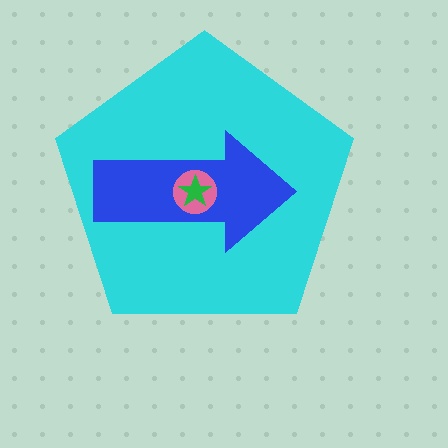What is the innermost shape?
The green star.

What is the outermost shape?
The cyan pentagon.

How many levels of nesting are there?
4.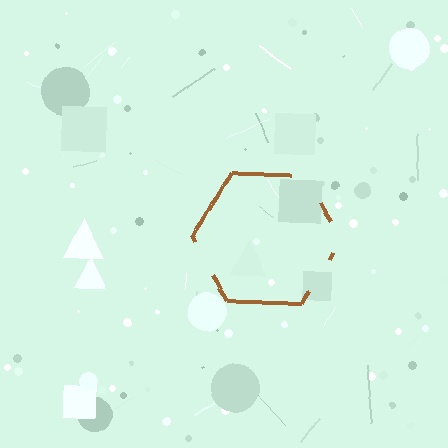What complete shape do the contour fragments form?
The contour fragments form a hexagon.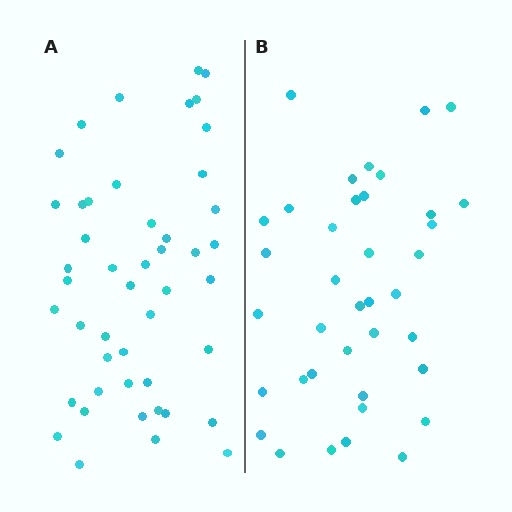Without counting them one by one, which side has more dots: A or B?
Region A (the left region) has more dots.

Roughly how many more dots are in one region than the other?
Region A has roughly 8 or so more dots than region B.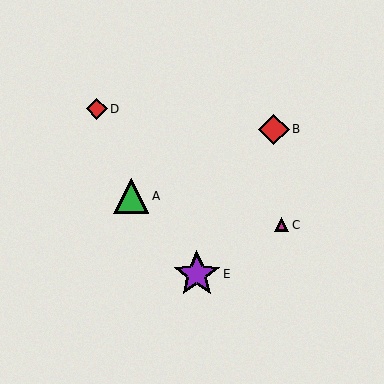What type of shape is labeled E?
Shape E is a purple star.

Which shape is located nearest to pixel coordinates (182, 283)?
The purple star (labeled E) at (197, 274) is nearest to that location.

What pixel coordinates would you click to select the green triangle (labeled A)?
Click at (131, 196) to select the green triangle A.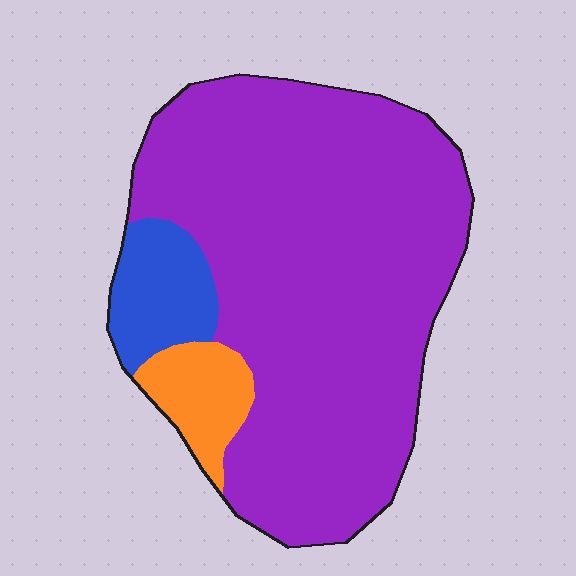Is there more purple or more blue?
Purple.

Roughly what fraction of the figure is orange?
Orange takes up less than a sixth of the figure.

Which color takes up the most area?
Purple, at roughly 80%.